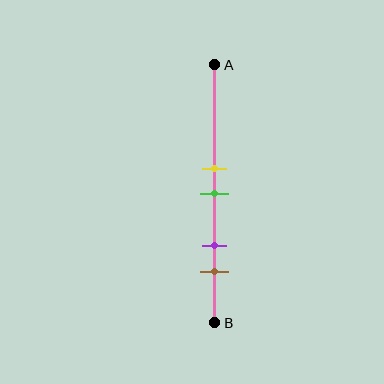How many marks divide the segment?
There are 4 marks dividing the segment.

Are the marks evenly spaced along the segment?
No, the marks are not evenly spaced.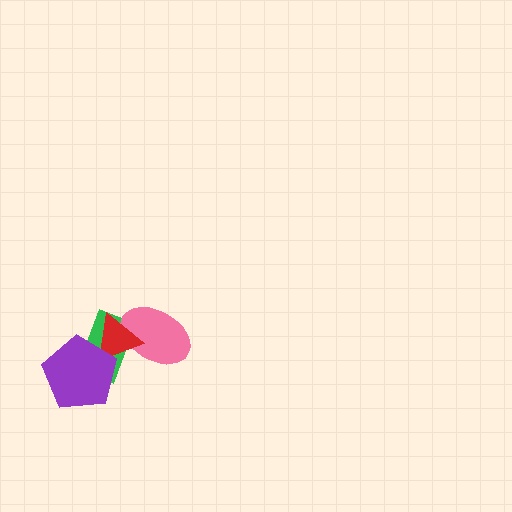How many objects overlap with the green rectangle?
3 objects overlap with the green rectangle.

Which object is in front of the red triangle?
The purple pentagon is in front of the red triangle.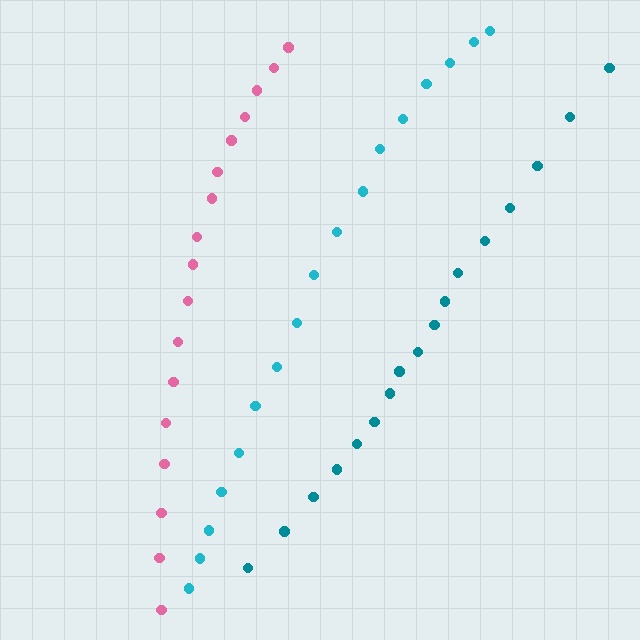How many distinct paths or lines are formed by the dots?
There are 3 distinct paths.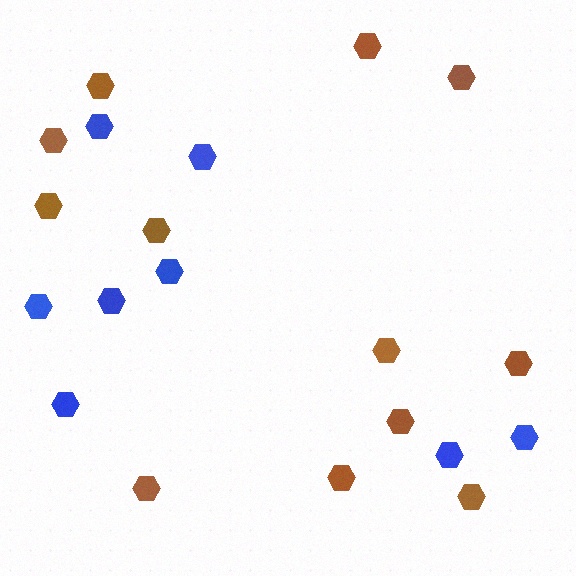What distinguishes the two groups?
There are 2 groups: one group of brown hexagons (12) and one group of blue hexagons (8).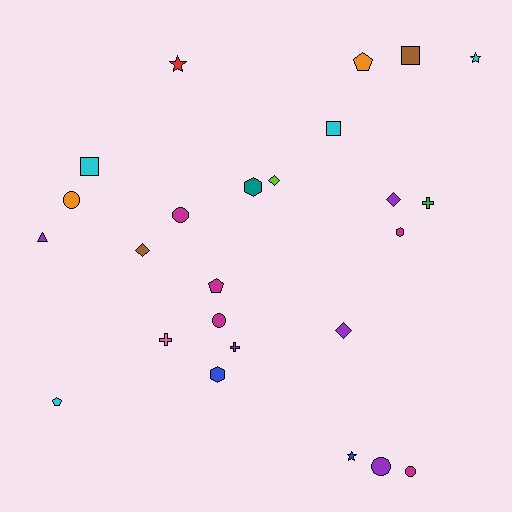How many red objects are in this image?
There is 1 red object.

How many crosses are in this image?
There are 3 crosses.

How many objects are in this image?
There are 25 objects.